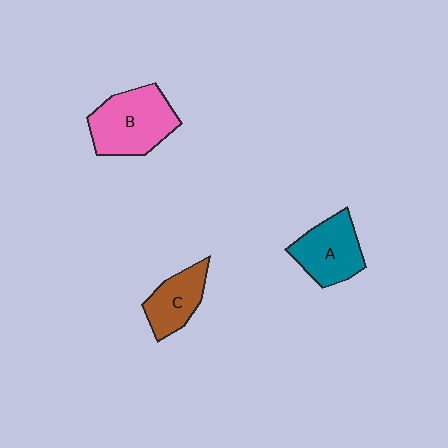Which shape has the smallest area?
Shape C (brown).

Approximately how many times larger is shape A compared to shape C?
Approximately 1.2 times.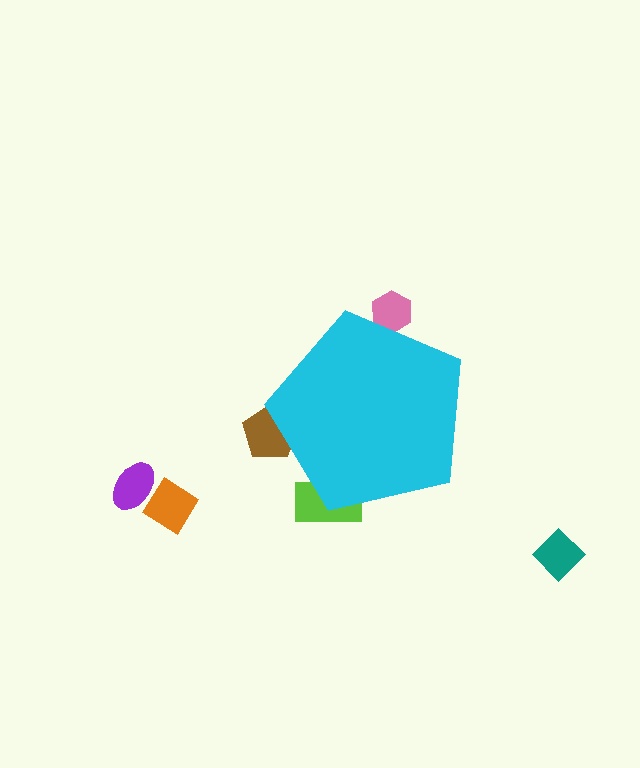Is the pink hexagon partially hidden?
Yes, the pink hexagon is partially hidden behind the cyan pentagon.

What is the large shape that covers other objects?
A cyan pentagon.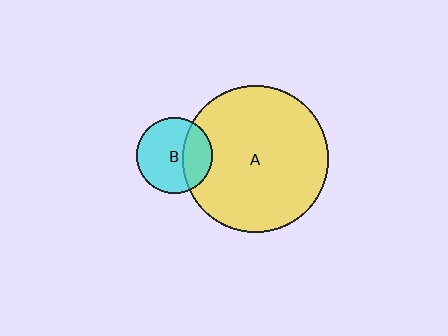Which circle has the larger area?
Circle A (yellow).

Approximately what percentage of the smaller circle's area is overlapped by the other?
Approximately 30%.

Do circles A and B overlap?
Yes.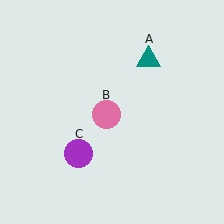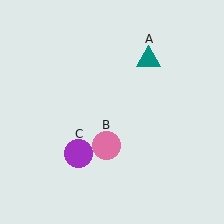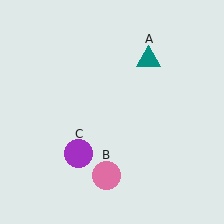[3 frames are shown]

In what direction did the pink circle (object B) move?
The pink circle (object B) moved down.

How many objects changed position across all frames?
1 object changed position: pink circle (object B).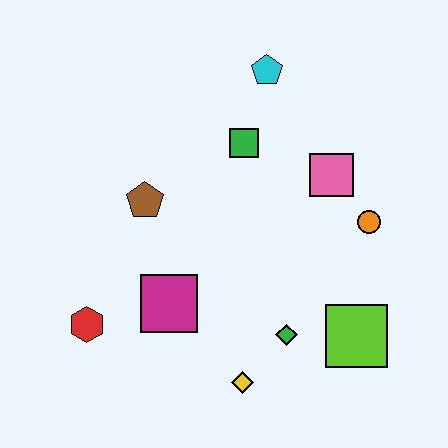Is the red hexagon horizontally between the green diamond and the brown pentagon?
No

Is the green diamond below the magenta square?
Yes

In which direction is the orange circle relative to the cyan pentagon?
The orange circle is below the cyan pentagon.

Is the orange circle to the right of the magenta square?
Yes